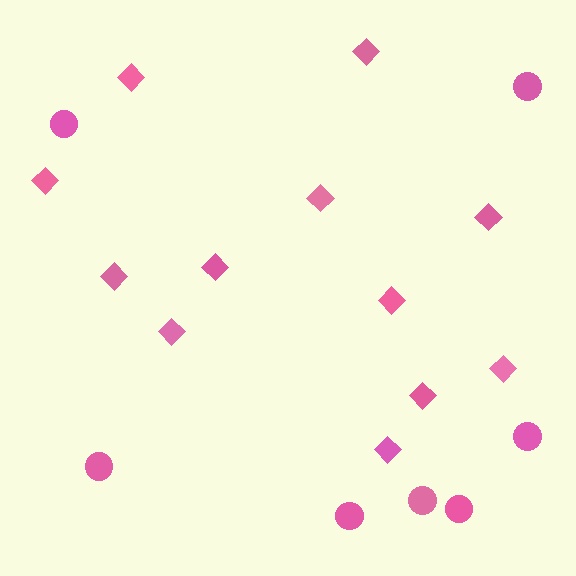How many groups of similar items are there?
There are 2 groups: one group of diamonds (12) and one group of circles (7).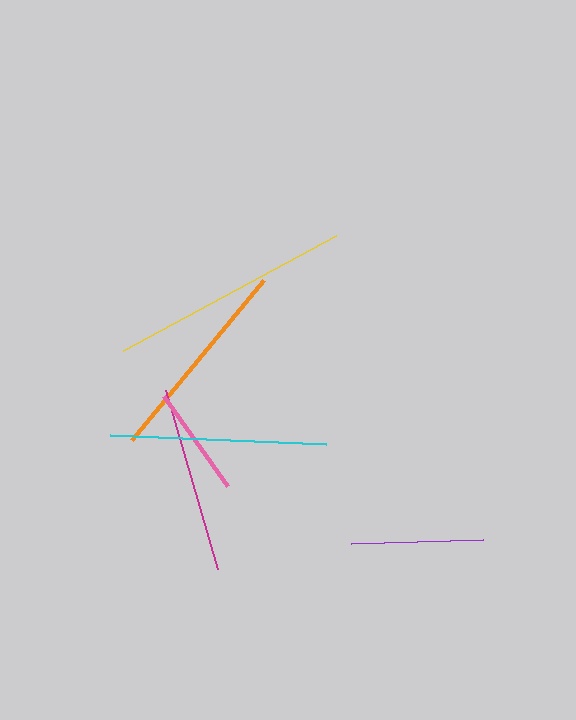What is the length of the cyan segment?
The cyan segment is approximately 216 pixels long.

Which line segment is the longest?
The yellow line is the longest at approximately 242 pixels.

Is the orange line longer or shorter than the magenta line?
The orange line is longer than the magenta line.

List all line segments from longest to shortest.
From longest to shortest: yellow, cyan, orange, magenta, purple, pink.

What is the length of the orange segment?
The orange segment is approximately 207 pixels long.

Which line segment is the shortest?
The pink line is the shortest at approximately 111 pixels.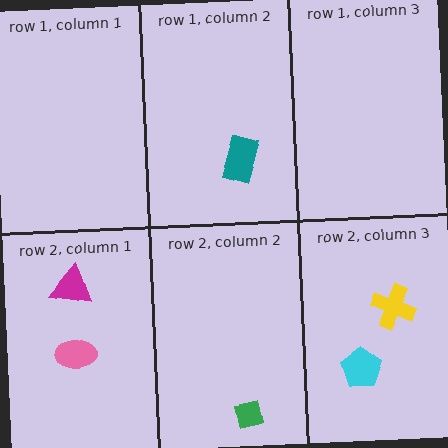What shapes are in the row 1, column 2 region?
The teal rectangle.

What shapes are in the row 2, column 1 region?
The pink ellipse, the magenta triangle.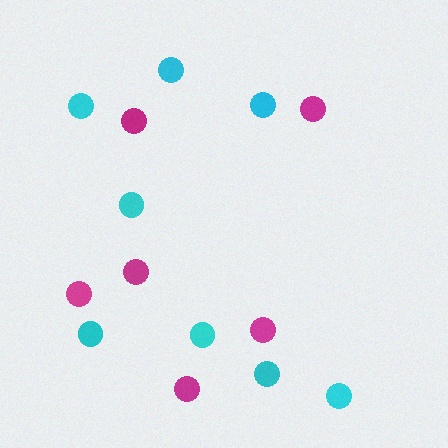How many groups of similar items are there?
There are 2 groups: one group of magenta circles (6) and one group of cyan circles (8).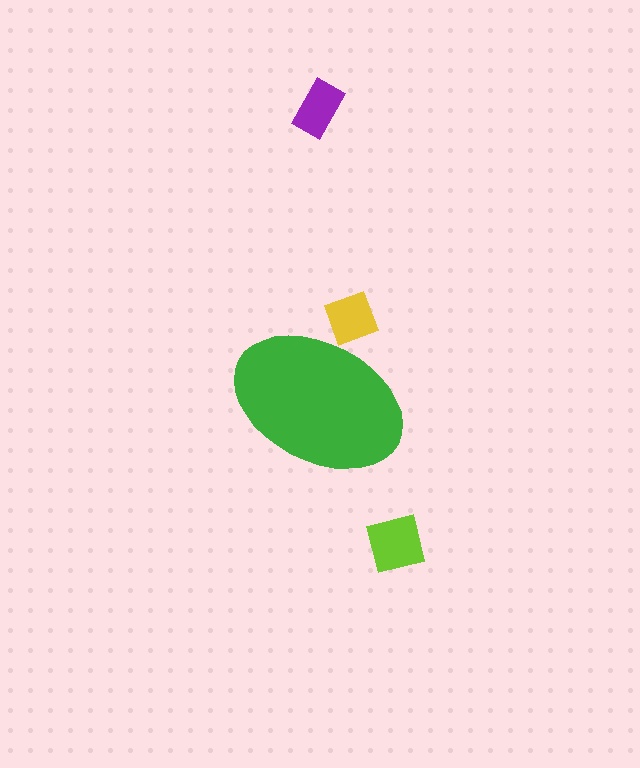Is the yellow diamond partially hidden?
Yes, the yellow diamond is partially hidden behind the green ellipse.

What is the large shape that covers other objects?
A green ellipse.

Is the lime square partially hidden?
No, the lime square is fully visible.